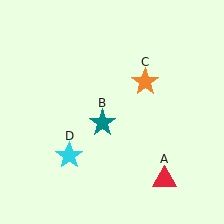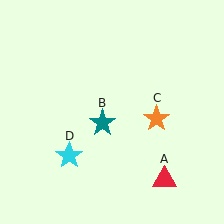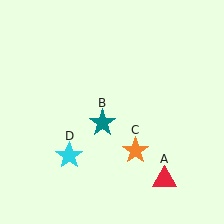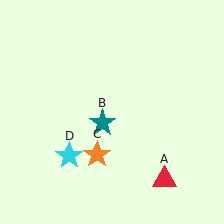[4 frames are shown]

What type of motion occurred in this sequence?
The orange star (object C) rotated clockwise around the center of the scene.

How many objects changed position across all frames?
1 object changed position: orange star (object C).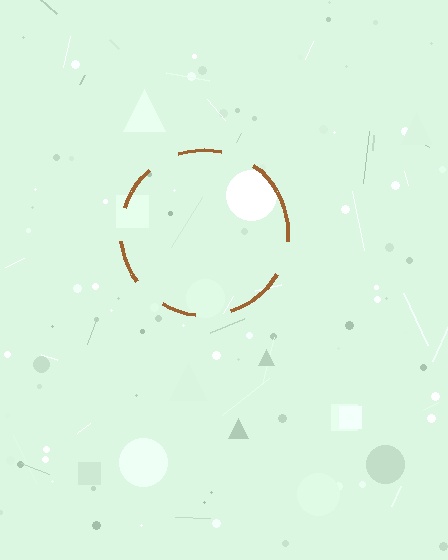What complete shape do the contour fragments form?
The contour fragments form a circle.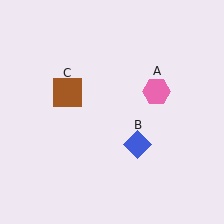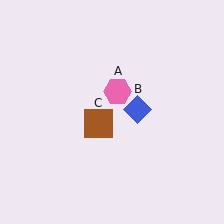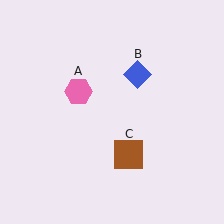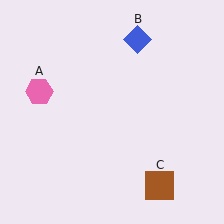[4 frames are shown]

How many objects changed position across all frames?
3 objects changed position: pink hexagon (object A), blue diamond (object B), brown square (object C).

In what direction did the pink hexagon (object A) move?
The pink hexagon (object A) moved left.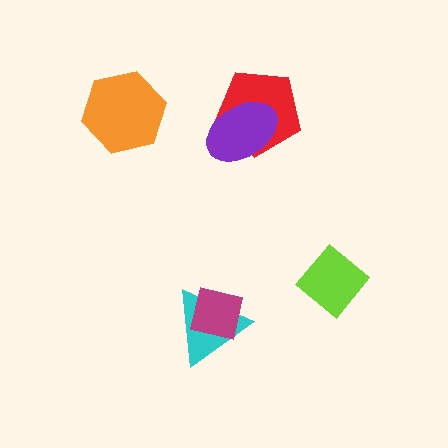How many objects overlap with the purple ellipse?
1 object overlaps with the purple ellipse.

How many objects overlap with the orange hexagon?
0 objects overlap with the orange hexagon.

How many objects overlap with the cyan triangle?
1 object overlaps with the cyan triangle.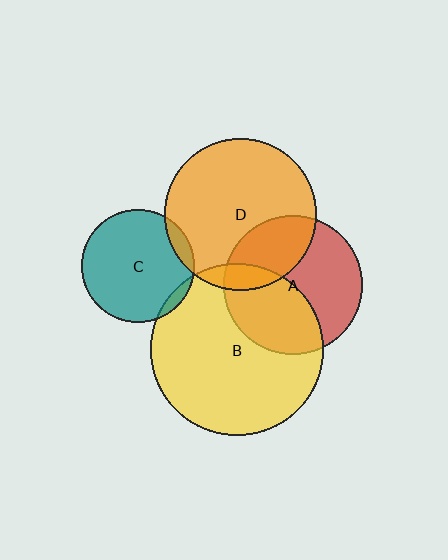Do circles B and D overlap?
Yes.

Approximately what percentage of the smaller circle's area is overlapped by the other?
Approximately 10%.